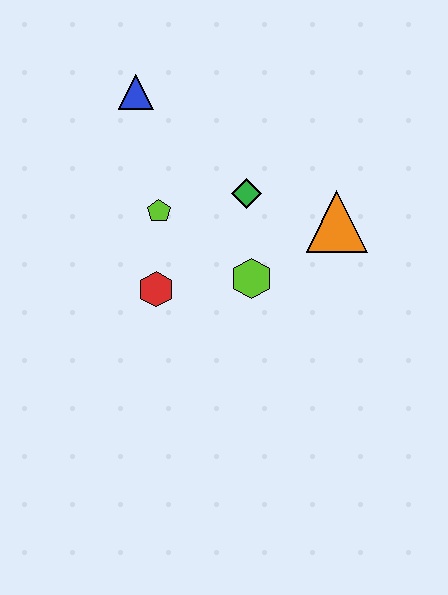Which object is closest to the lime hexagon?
The green diamond is closest to the lime hexagon.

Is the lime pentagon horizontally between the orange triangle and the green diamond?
No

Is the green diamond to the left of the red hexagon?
No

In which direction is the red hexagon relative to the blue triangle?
The red hexagon is below the blue triangle.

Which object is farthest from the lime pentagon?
The orange triangle is farthest from the lime pentagon.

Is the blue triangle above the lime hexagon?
Yes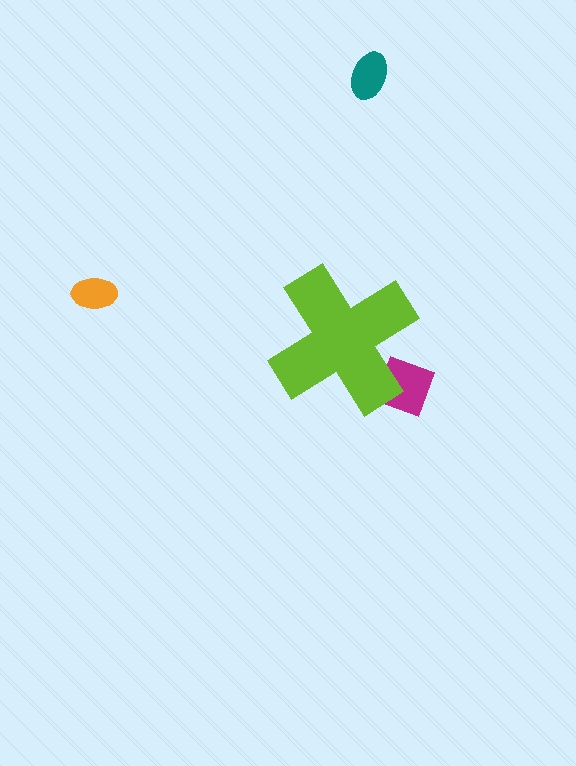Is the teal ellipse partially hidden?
No, the teal ellipse is fully visible.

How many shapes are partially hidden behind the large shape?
1 shape is partially hidden.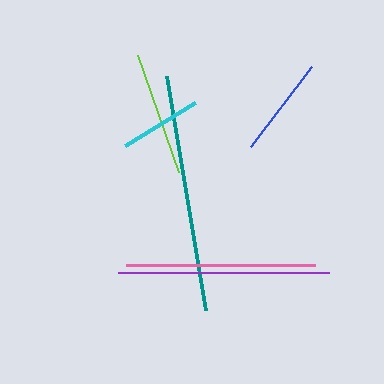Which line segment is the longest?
The teal line is the longest at approximately 238 pixels.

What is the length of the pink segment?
The pink segment is approximately 189 pixels long.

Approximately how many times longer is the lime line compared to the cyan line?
The lime line is approximately 1.5 times the length of the cyan line.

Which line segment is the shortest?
The cyan line is the shortest at approximately 82 pixels.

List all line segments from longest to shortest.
From longest to shortest: teal, purple, pink, lime, blue, cyan.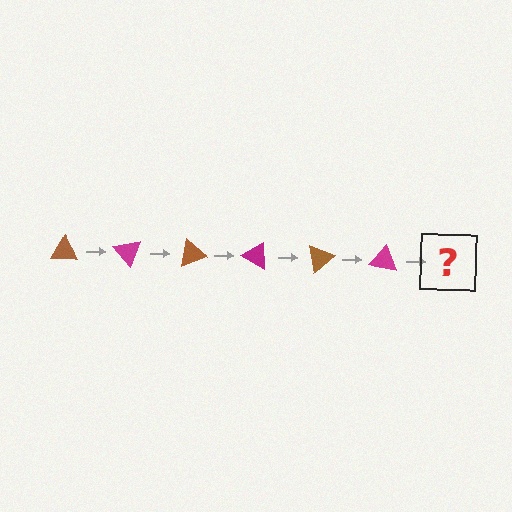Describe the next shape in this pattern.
It should be a brown triangle, rotated 300 degrees from the start.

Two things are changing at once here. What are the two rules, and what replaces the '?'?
The two rules are that it rotates 50 degrees each step and the color cycles through brown and magenta. The '?' should be a brown triangle, rotated 300 degrees from the start.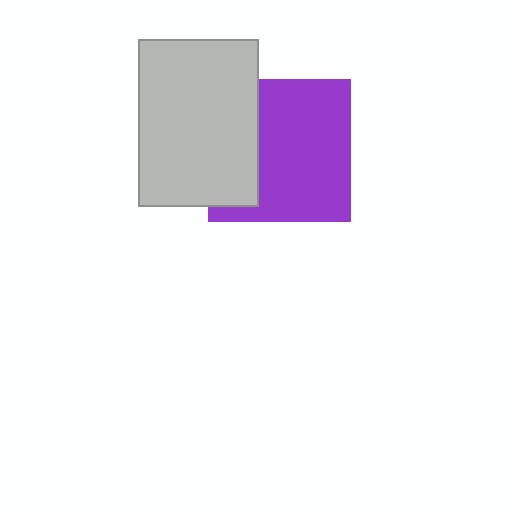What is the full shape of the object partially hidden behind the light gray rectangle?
The partially hidden object is a purple square.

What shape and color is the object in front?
The object in front is a light gray rectangle.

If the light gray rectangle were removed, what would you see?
You would see the complete purple square.